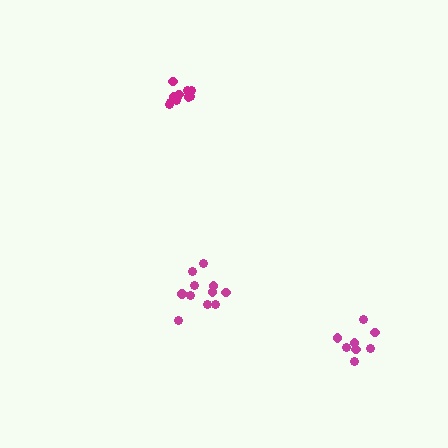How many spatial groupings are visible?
There are 3 spatial groupings.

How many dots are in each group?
Group 1: 12 dots, Group 2: 8 dots, Group 3: 11 dots (31 total).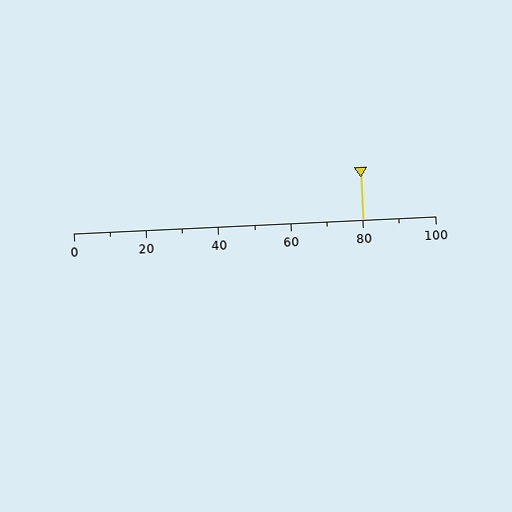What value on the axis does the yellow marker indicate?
The marker indicates approximately 80.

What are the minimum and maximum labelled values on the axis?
The axis runs from 0 to 100.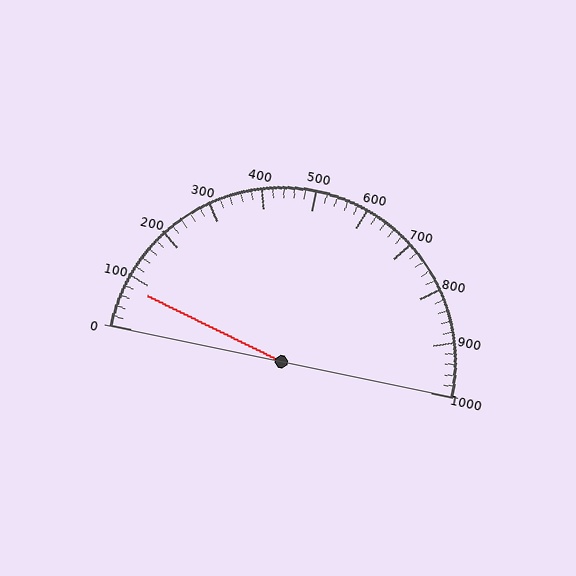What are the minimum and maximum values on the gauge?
The gauge ranges from 0 to 1000.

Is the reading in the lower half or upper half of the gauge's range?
The reading is in the lower half of the range (0 to 1000).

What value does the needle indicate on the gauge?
The needle indicates approximately 80.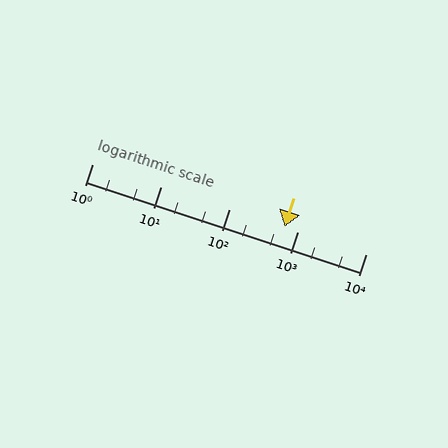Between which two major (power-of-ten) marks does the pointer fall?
The pointer is between 100 and 1000.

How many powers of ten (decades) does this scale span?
The scale spans 4 decades, from 1 to 10000.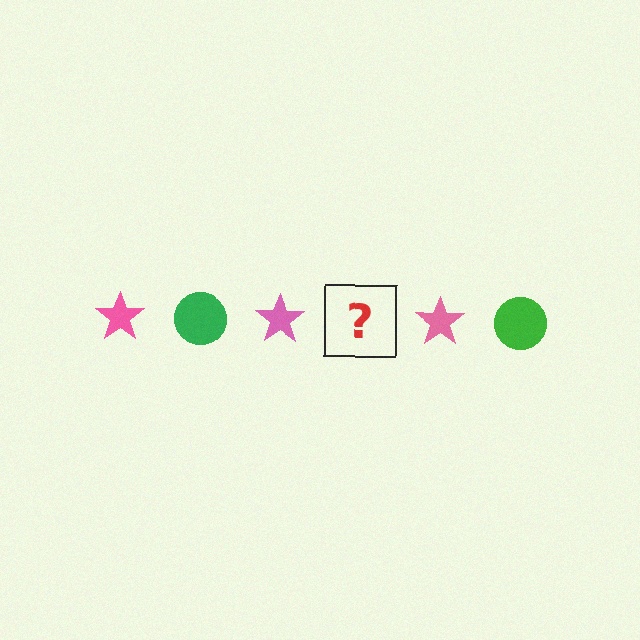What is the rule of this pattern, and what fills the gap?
The rule is that the pattern alternates between pink star and green circle. The gap should be filled with a green circle.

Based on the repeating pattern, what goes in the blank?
The blank should be a green circle.